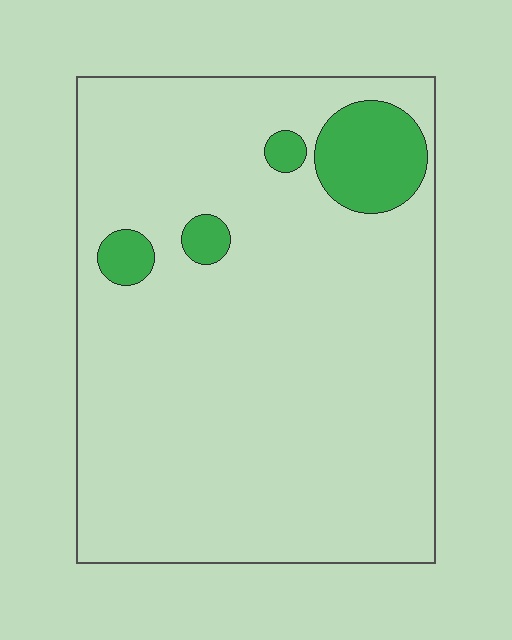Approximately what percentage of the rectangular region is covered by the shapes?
Approximately 10%.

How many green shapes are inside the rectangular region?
4.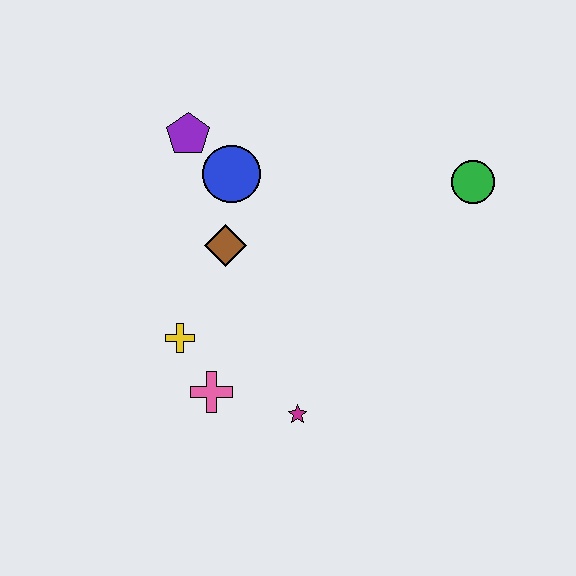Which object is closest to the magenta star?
The pink cross is closest to the magenta star.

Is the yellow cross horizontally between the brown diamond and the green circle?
No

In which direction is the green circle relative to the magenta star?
The green circle is above the magenta star.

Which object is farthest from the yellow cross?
The green circle is farthest from the yellow cross.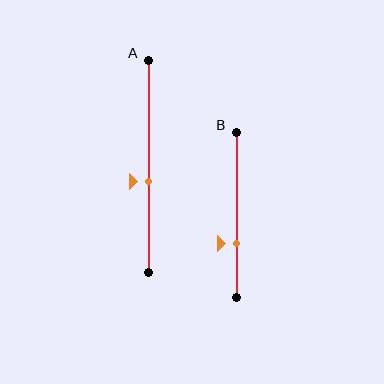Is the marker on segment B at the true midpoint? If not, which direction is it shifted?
No, the marker on segment B is shifted downward by about 17% of the segment length.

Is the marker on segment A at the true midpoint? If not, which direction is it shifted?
No, the marker on segment A is shifted downward by about 7% of the segment length.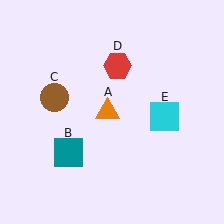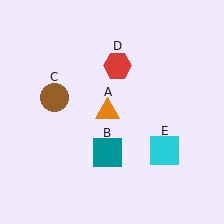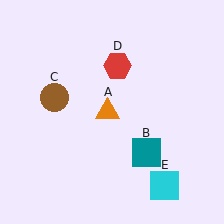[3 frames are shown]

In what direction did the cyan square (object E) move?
The cyan square (object E) moved down.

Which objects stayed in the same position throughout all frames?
Orange triangle (object A) and brown circle (object C) and red hexagon (object D) remained stationary.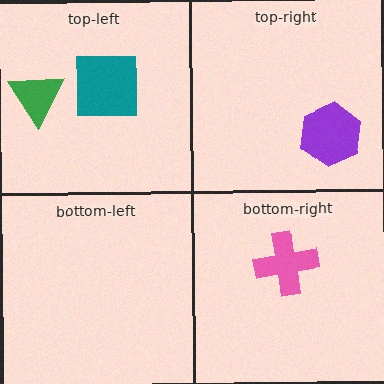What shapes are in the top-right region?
The purple hexagon.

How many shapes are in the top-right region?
1.